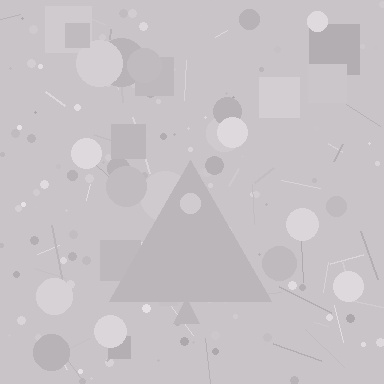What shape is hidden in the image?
A triangle is hidden in the image.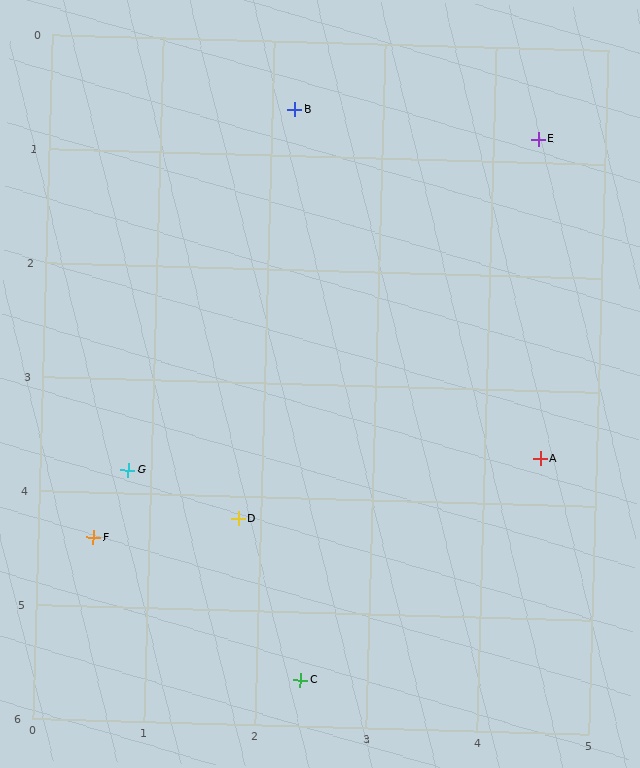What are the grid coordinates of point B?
Point B is at approximately (2.2, 0.6).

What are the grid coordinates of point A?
Point A is at approximately (4.5, 3.6).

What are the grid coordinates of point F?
Point F is at approximately (0.5, 4.4).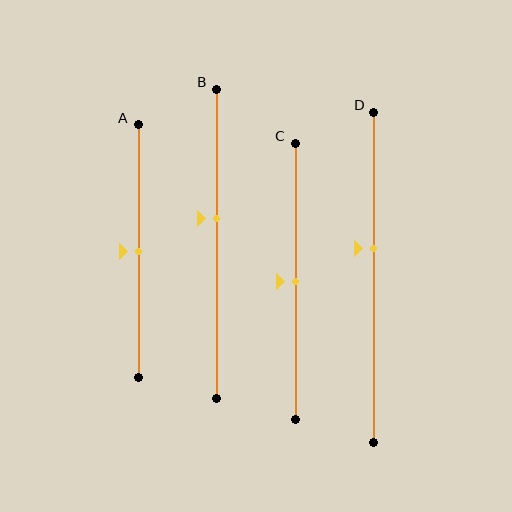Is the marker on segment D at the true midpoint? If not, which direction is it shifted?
No, the marker on segment D is shifted upward by about 9% of the segment length.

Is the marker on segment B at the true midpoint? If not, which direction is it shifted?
No, the marker on segment B is shifted upward by about 8% of the segment length.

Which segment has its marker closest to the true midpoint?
Segment A has its marker closest to the true midpoint.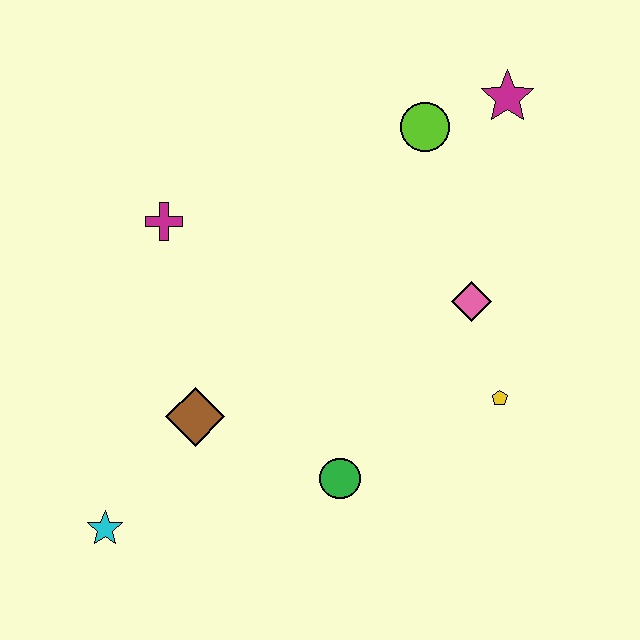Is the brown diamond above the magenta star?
No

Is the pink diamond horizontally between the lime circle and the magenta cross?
No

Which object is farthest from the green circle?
The magenta star is farthest from the green circle.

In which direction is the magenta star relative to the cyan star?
The magenta star is above the cyan star.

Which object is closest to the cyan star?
The brown diamond is closest to the cyan star.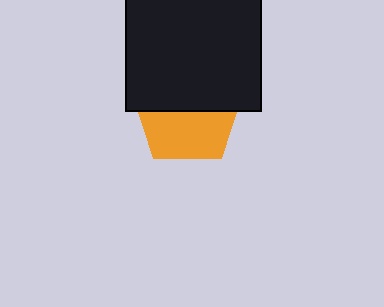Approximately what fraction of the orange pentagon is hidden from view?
Roughly 51% of the orange pentagon is hidden behind the black square.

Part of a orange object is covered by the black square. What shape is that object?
It is a pentagon.